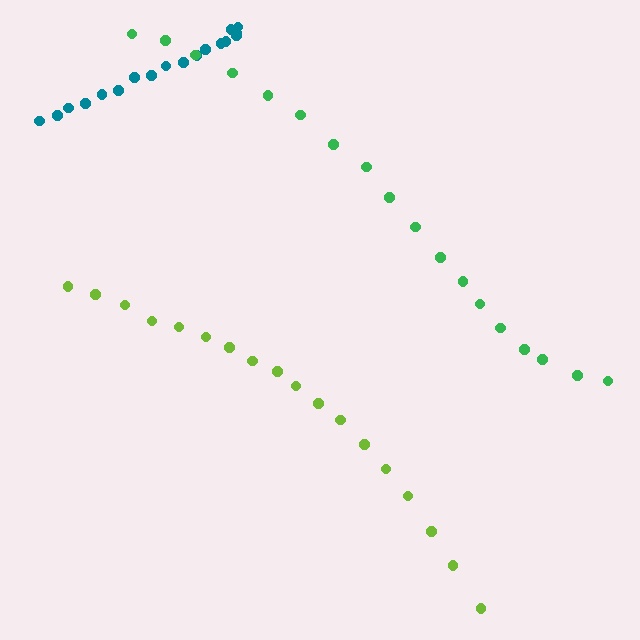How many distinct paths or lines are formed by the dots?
There are 3 distinct paths.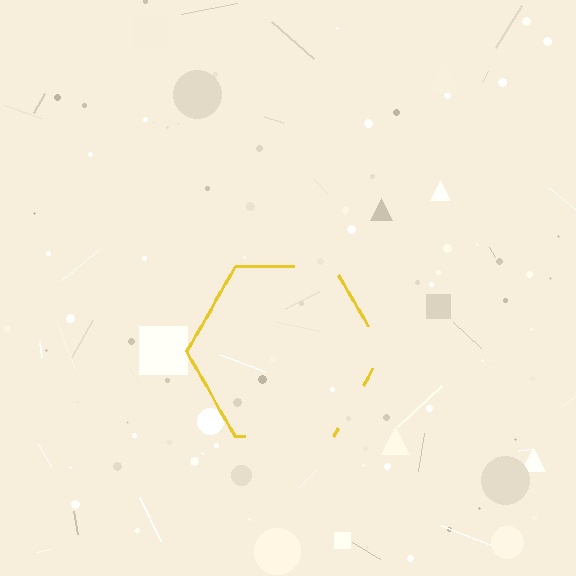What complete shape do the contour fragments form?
The contour fragments form a hexagon.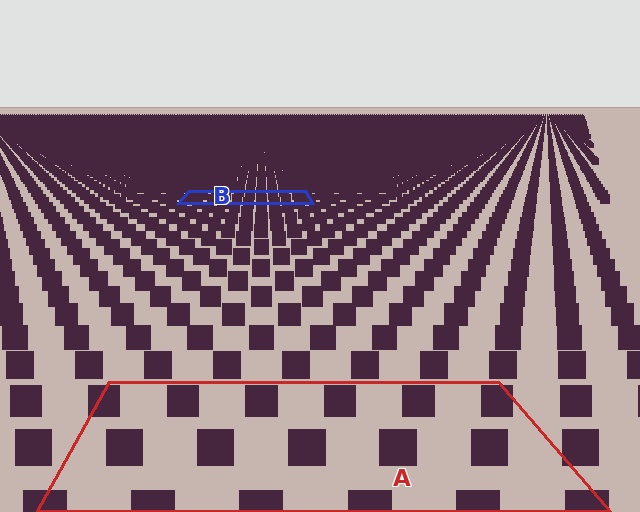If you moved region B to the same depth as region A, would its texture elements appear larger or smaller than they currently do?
They would appear larger. At a closer depth, the same texture elements are projected at a bigger on-screen size.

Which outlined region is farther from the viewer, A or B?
Region B is farther from the viewer — the texture elements inside it appear smaller and more densely packed.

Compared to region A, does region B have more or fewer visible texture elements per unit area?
Region B has more texture elements per unit area — they are packed more densely because it is farther away.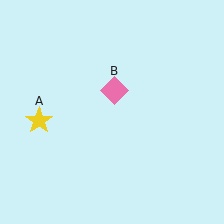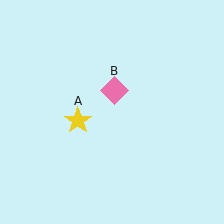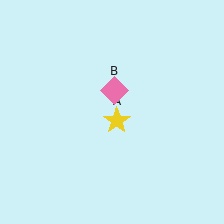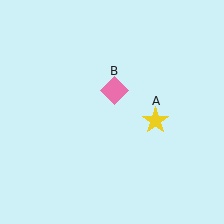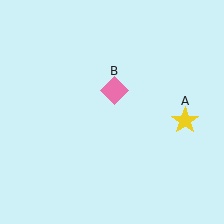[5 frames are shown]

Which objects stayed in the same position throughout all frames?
Pink diamond (object B) remained stationary.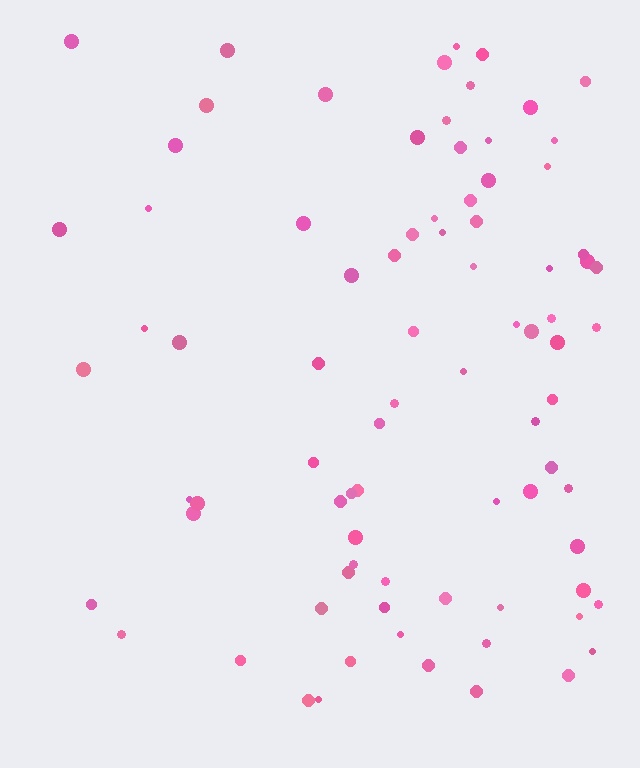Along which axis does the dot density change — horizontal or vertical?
Horizontal.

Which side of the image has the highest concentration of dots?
The right.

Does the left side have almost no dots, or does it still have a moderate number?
Still a moderate number, just noticeably fewer than the right.